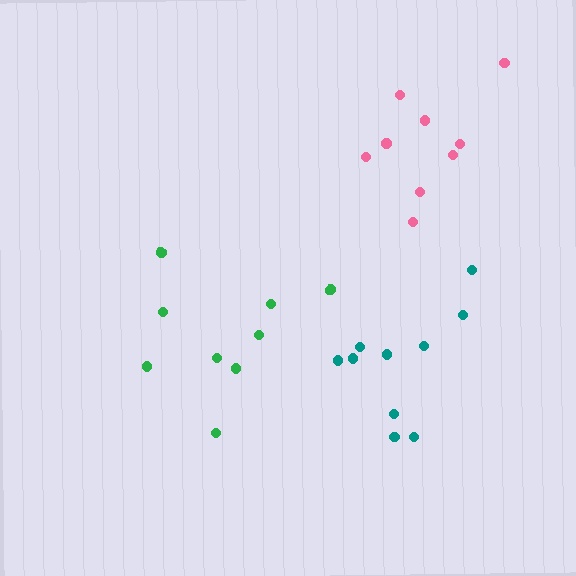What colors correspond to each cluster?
The clusters are colored: green, pink, teal.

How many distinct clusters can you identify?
There are 3 distinct clusters.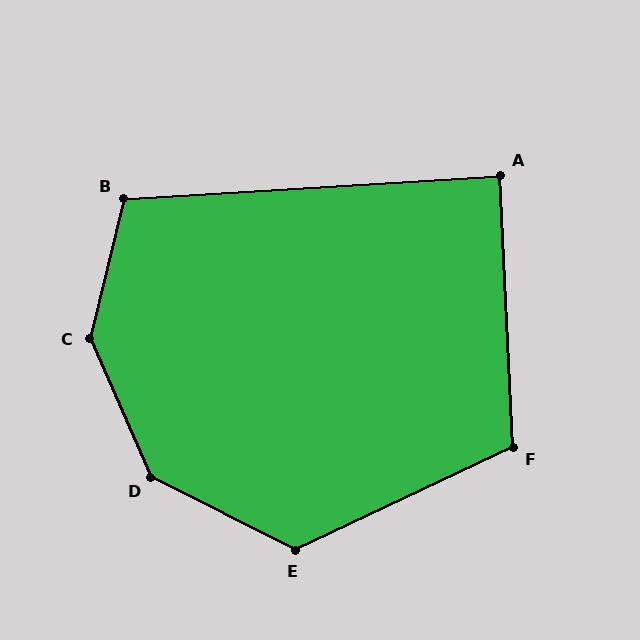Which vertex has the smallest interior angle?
A, at approximately 89 degrees.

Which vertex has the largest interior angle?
C, at approximately 143 degrees.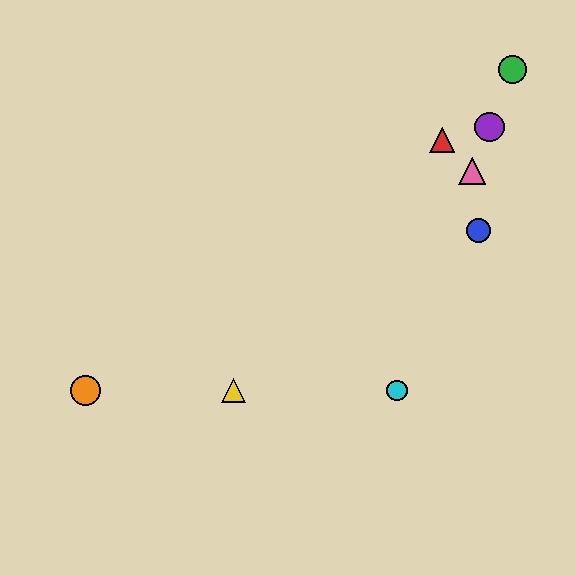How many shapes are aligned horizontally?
3 shapes (the yellow triangle, the orange circle, the cyan circle) are aligned horizontally.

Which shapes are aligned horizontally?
The yellow triangle, the orange circle, the cyan circle are aligned horizontally.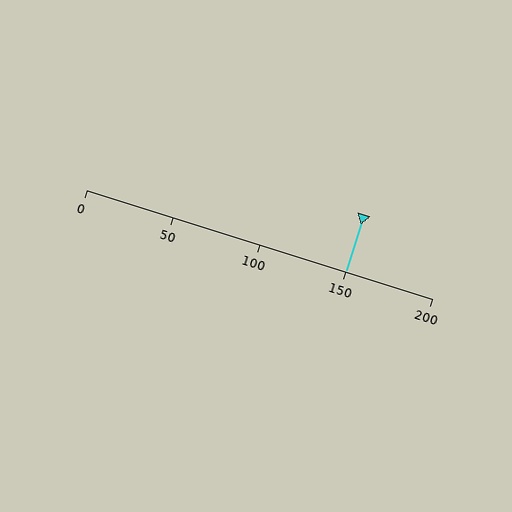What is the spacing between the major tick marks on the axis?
The major ticks are spaced 50 apart.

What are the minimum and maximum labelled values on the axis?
The axis runs from 0 to 200.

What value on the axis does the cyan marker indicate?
The marker indicates approximately 150.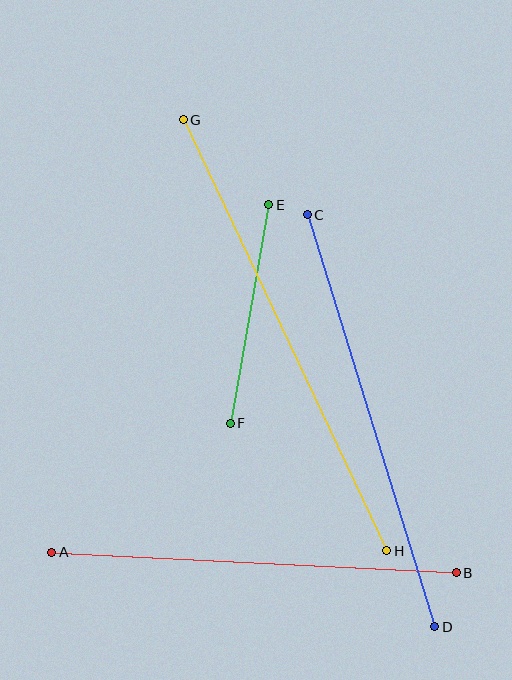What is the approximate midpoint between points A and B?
The midpoint is at approximately (254, 563) pixels.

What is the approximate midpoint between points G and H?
The midpoint is at approximately (285, 335) pixels.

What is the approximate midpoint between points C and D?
The midpoint is at approximately (371, 421) pixels.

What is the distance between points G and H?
The distance is approximately 477 pixels.